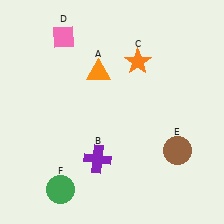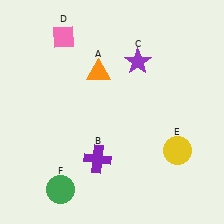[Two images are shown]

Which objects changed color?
C changed from orange to purple. E changed from brown to yellow.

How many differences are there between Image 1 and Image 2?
There are 2 differences between the two images.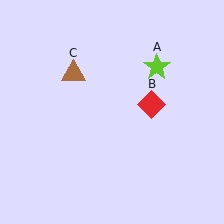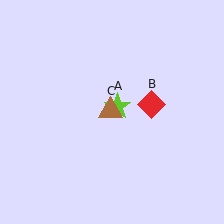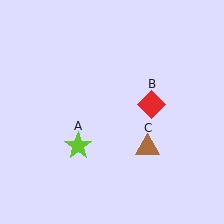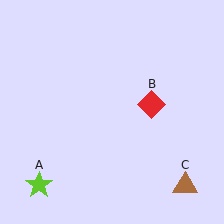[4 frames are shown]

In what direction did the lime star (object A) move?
The lime star (object A) moved down and to the left.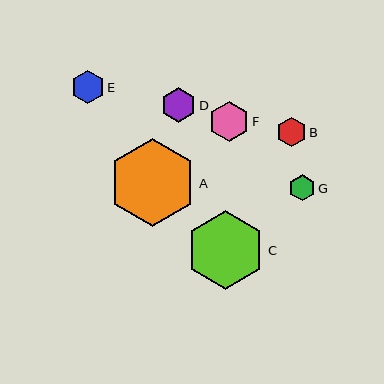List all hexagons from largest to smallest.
From largest to smallest: A, C, F, D, E, B, G.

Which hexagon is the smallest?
Hexagon G is the smallest with a size of approximately 26 pixels.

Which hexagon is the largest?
Hexagon A is the largest with a size of approximately 88 pixels.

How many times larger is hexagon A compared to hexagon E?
Hexagon A is approximately 2.7 times the size of hexagon E.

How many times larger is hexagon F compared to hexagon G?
Hexagon F is approximately 1.5 times the size of hexagon G.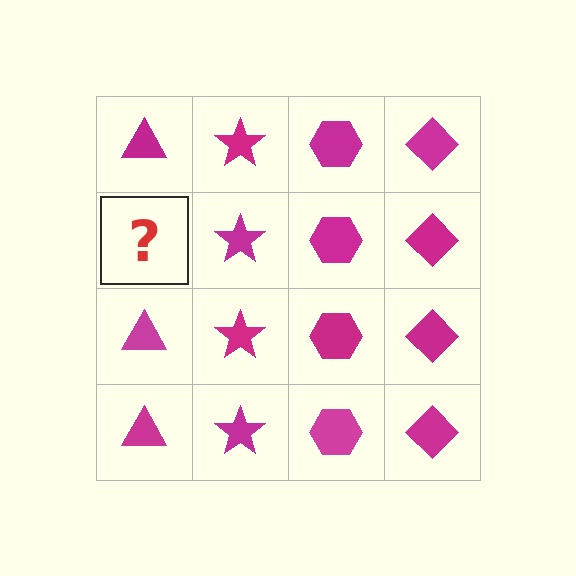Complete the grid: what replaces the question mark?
The question mark should be replaced with a magenta triangle.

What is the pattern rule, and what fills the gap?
The rule is that each column has a consistent shape. The gap should be filled with a magenta triangle.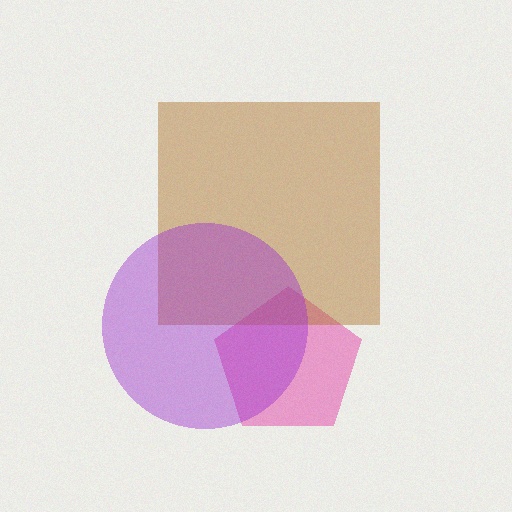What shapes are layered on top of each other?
The layered shapes are: a pink pentagon, a brown square, a purple circle.